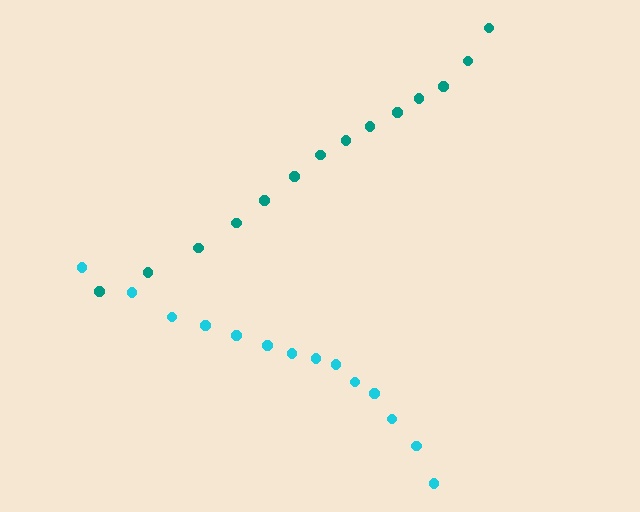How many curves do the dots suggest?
There are 2 distinct paths.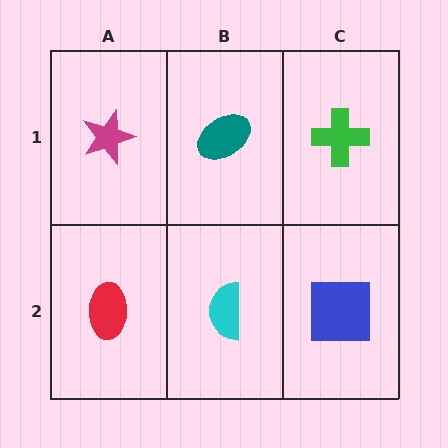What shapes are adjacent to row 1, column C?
A blue square (row 2, column C), a teal ellipse (row 1, column B).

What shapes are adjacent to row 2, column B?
A teal ellipse (row 1, column B), a red ellipse (row 2, column A), a blue square (row 2, column C).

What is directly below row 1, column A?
A red ellipse.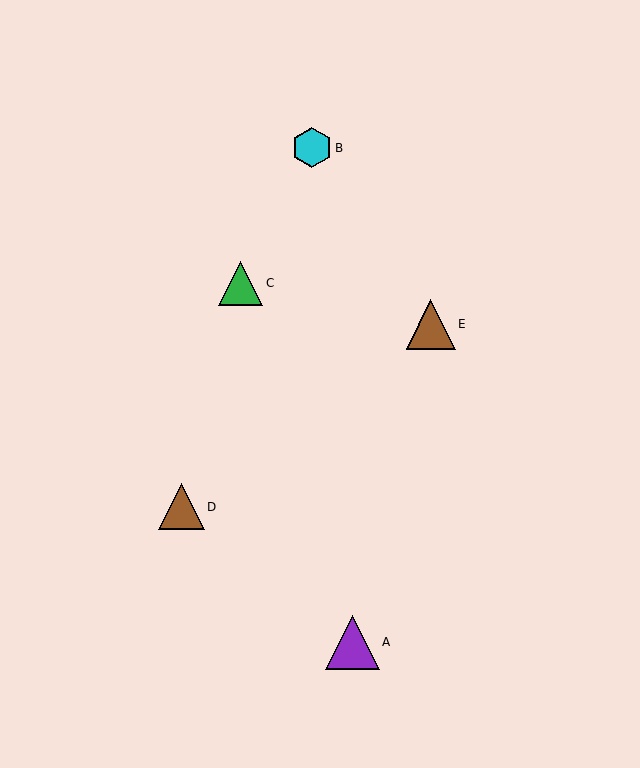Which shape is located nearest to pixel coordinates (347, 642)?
The purple triangle (labeled A) at (352, 642) is nearest to that location.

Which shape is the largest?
The purple triangle (labeled A) is the largest.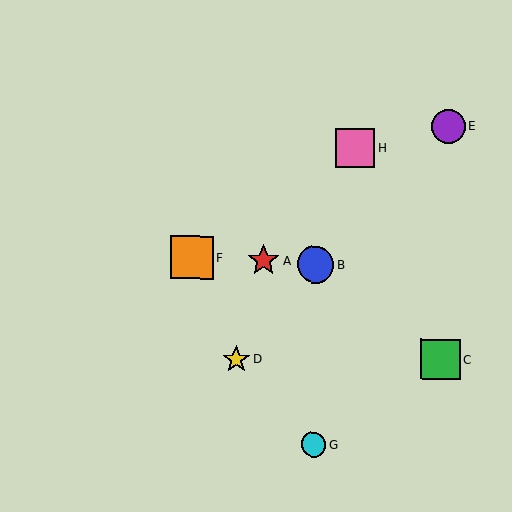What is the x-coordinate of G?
Object G is at x≈314.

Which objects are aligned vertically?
Objects B, G are aligned vertically.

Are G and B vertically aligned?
Yes, both are at x≈314.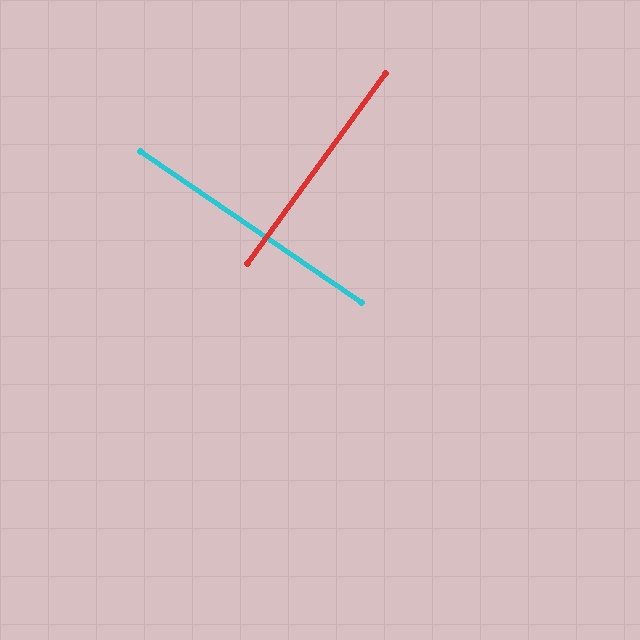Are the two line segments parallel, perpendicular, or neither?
Perpendicular — they meet at approximately 88°.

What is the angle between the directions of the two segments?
Approximately 88 degrees.